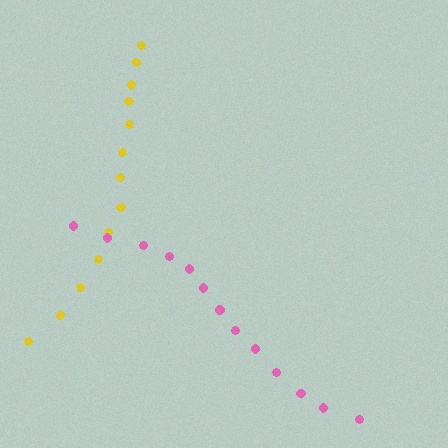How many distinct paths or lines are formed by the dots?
There are 2 distinct paths.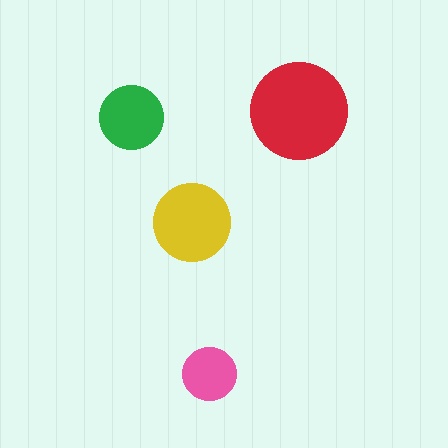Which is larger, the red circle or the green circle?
The red one.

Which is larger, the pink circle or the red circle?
The red one.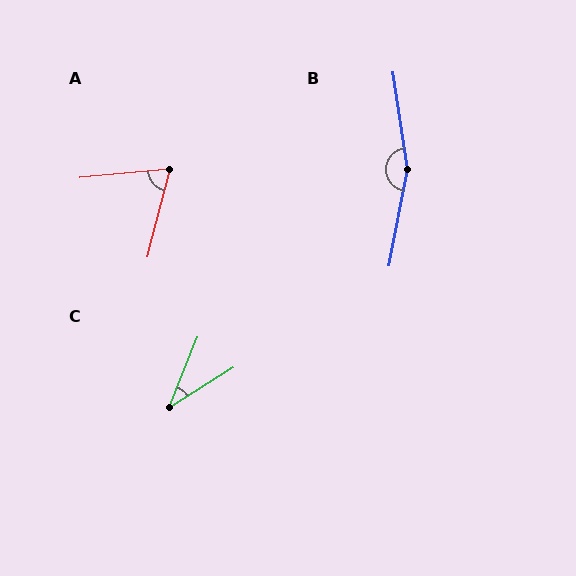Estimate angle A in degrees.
Approximately 70 degrees.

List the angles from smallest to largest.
C (35°), A (70°), B (161°).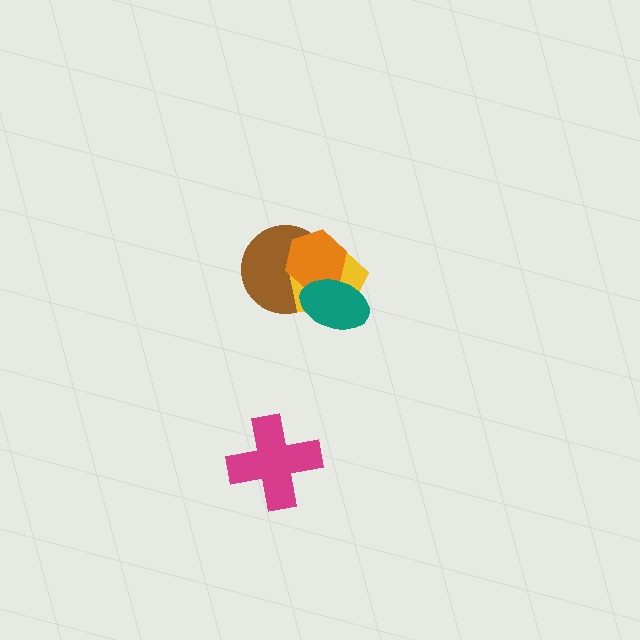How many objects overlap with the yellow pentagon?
3 objects overlap with the yellow pentagon.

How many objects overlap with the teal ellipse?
3 objects overlap with the teal ellipse.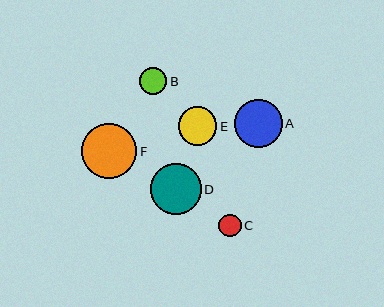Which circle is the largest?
Circle F is the largest with a size of approximately 55 pixels.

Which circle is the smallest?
Circle C is the smallest with a size of approximately 22 pixels.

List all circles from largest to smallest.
From largest to smallest: F, D, A, E, B, C.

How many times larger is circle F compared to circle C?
Circle F is approximately 2.5 times the size of circle C.